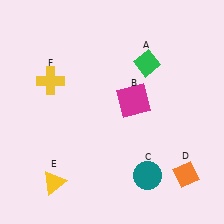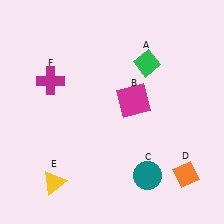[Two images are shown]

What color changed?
The cross (F) changed from yellow in Image 1 to magenta in Image 2.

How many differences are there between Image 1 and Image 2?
There is 1 difference between the two images.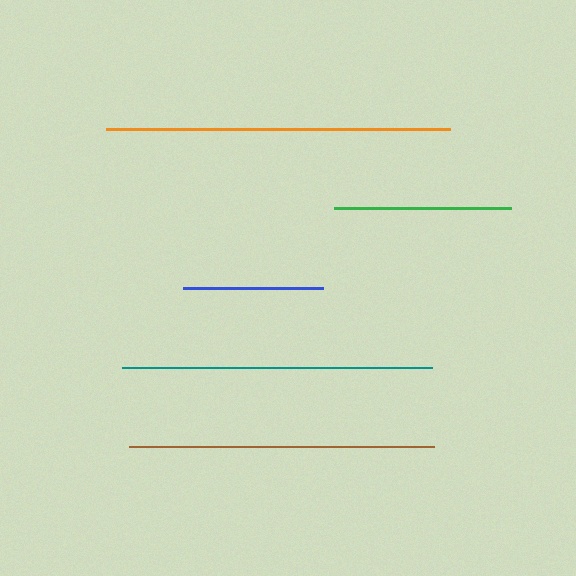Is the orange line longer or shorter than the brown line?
The orange line is longer than the brown line.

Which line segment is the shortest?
The blue line is the shortest at approximately 141 pixels.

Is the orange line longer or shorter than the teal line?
The orange line is longer than the teal line.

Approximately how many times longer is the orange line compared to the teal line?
The orange line is approximately 1.1 times the length of the teal line.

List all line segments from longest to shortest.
From longest to shortest: orange, teal, brown, green, blue.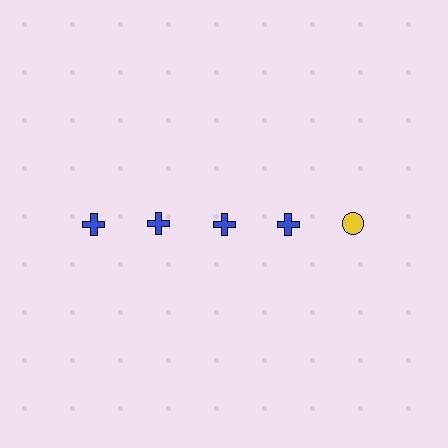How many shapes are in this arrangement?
There are 5 shapes arranged in a grid pattern.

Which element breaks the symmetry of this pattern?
The yellow circle in the top row, rightmost column breaks the symmetry. All other shapes are blue crosses.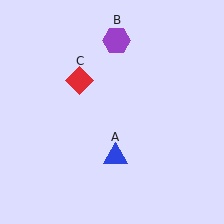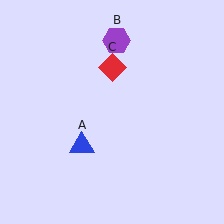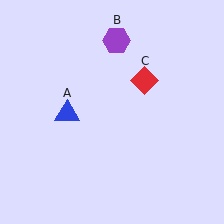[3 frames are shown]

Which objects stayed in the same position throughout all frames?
Purple hexagon (object B) remained stationary.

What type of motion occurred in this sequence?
The blue triangle (object A), red diamond (object C) rotated clockwise around the center of the scene.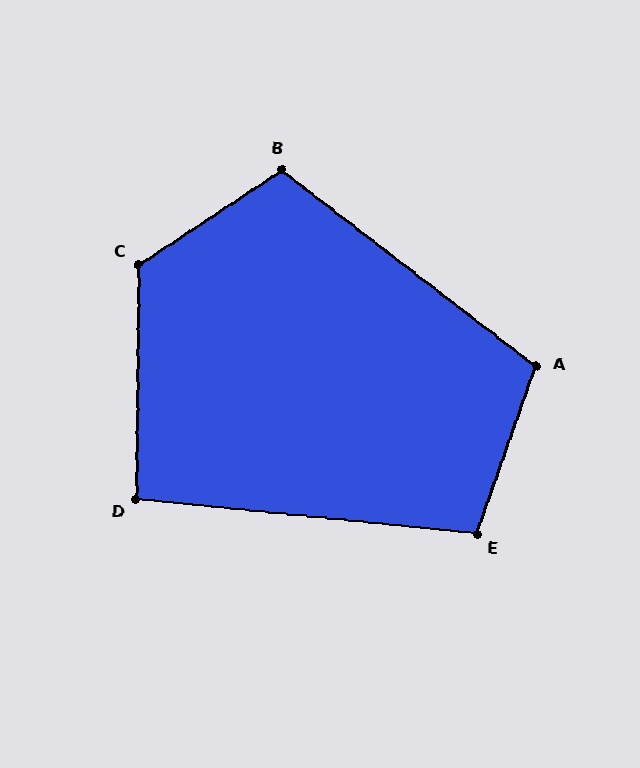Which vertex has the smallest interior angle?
D, at approximately 95 degrees.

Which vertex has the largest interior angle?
C, at approximately 124 degrees.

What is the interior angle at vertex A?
Approximately 108 degrees (obtuse).